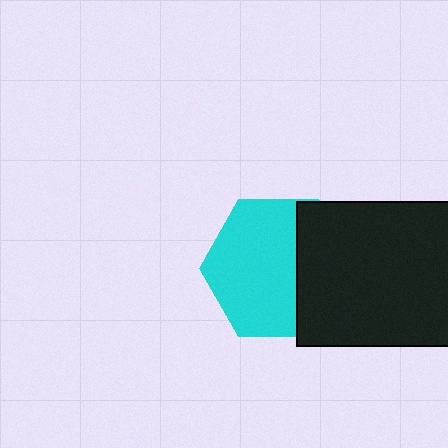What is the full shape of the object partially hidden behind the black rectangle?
The partially hidden object is a cyan hexagon.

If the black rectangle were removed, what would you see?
You would see the complete cyan hexagon.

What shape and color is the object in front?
The object in front is a black rectangle.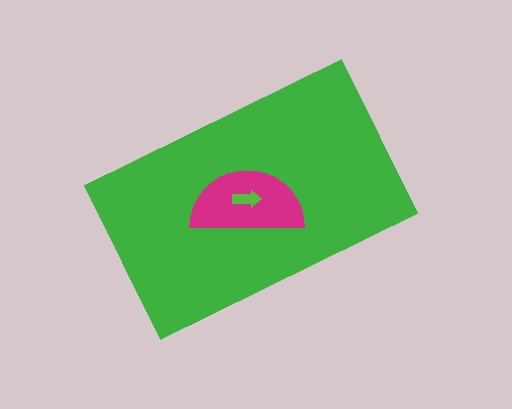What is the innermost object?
The lime arrow.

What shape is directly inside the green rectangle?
The magenta semicircle.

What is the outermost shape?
The green rectangle.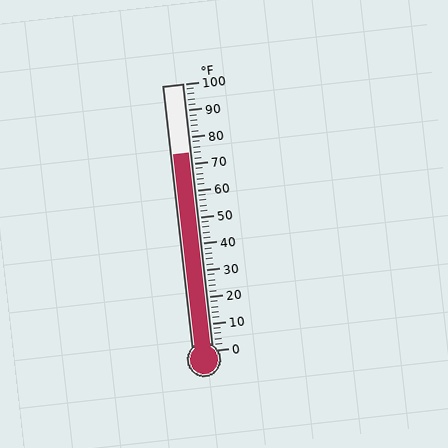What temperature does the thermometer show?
The thermometer shows approximately 74°F.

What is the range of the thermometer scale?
The thermometer scale ranges from 0°F to 100°F.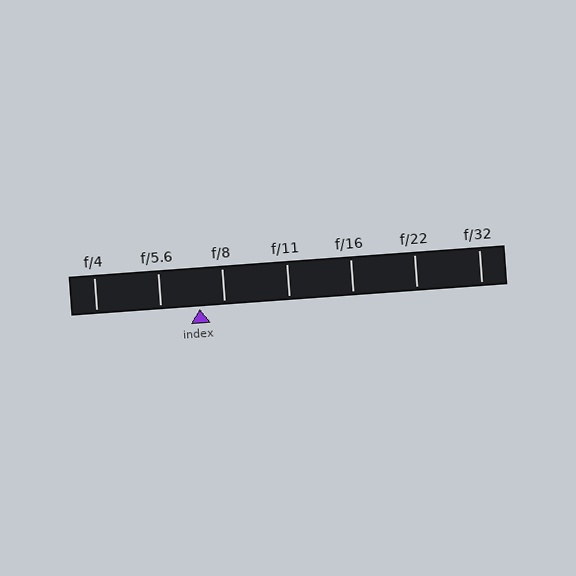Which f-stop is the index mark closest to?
The index mark is closest to f/8.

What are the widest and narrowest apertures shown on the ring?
The widest aperture shown is f/4 and the narrowest is f/32.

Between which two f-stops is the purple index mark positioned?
The index mark is between f/5.6 and f/8.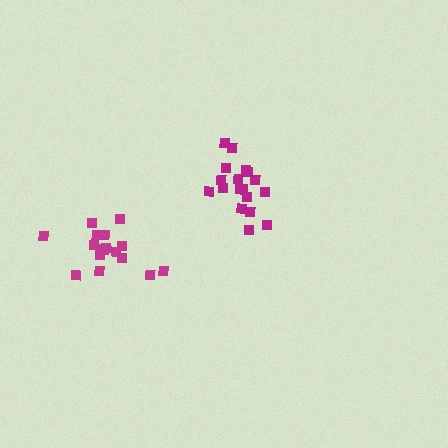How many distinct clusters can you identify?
There are 2 distinct clusters.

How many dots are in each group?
Group 1: 18 dots, Group 2: 17 dots (35 total).